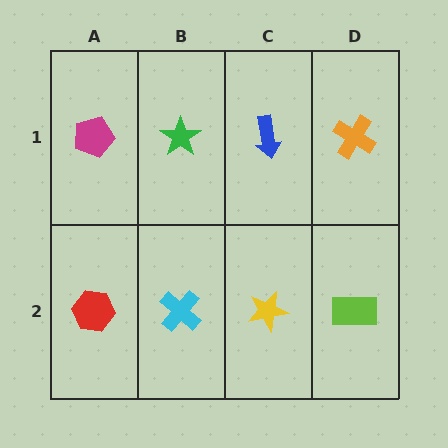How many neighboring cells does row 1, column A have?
2.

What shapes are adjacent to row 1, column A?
A red hexagon (row 2, column A), a green star (row 1, column B).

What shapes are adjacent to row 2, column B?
A green star (row 1, column B), a red hexagon (row 2, column A), a yellow star (row 2, column C).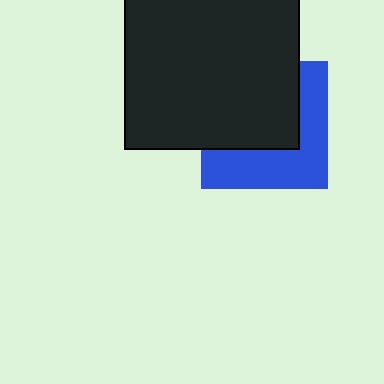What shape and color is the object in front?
The object in front is a black square.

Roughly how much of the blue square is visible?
About half of it is visible (roughly 47%).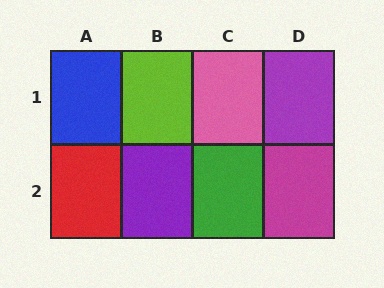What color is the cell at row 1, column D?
Purple.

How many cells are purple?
2 cells are purple.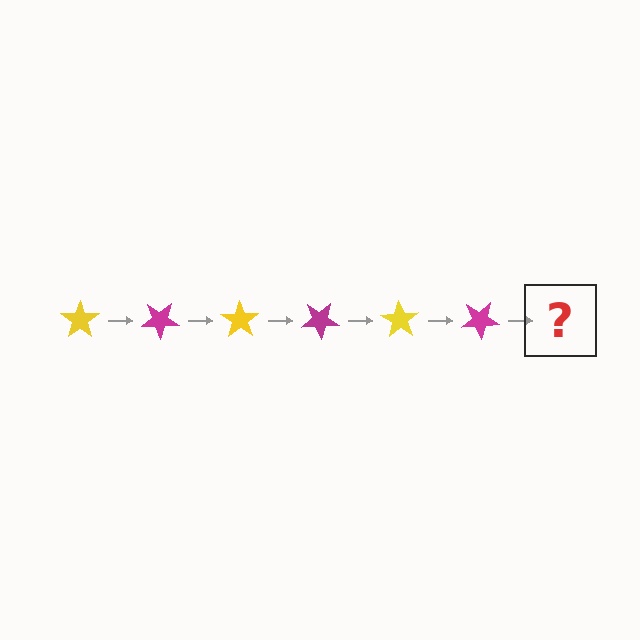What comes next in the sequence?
The next element should be a yellow star, rotated 210 degrees from the start.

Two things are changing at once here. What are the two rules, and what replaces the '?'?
The two rules are that it rotates 35 degrees each step and the color cycles through yellow and magenta. The '?' should be a yellow star, rotated 210 degrees from the start.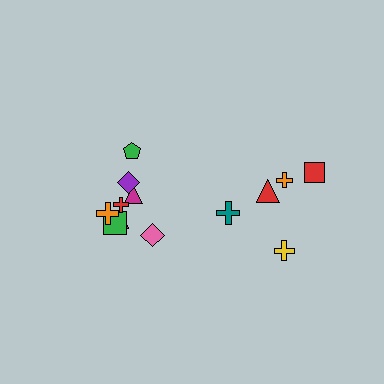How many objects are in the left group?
There are 8 objects.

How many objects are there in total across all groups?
There are 13 objects.